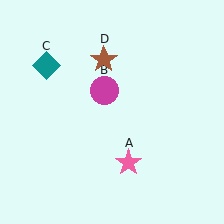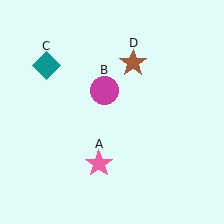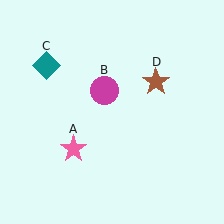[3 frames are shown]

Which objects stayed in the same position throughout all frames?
Magenta circle (object B) and teal diamond (object C) remained stationary.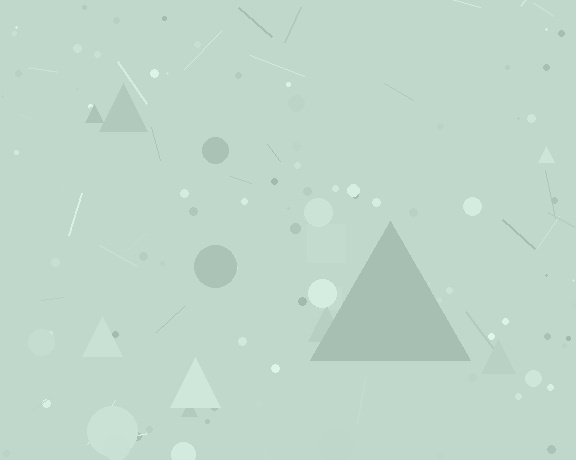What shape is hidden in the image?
A triangle is hidden in the image.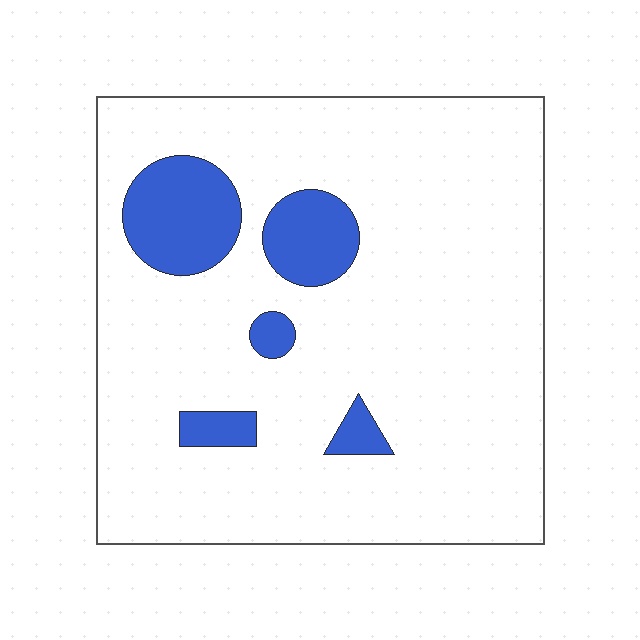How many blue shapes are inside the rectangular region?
5.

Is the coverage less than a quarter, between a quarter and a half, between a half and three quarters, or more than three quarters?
Less than a quarter.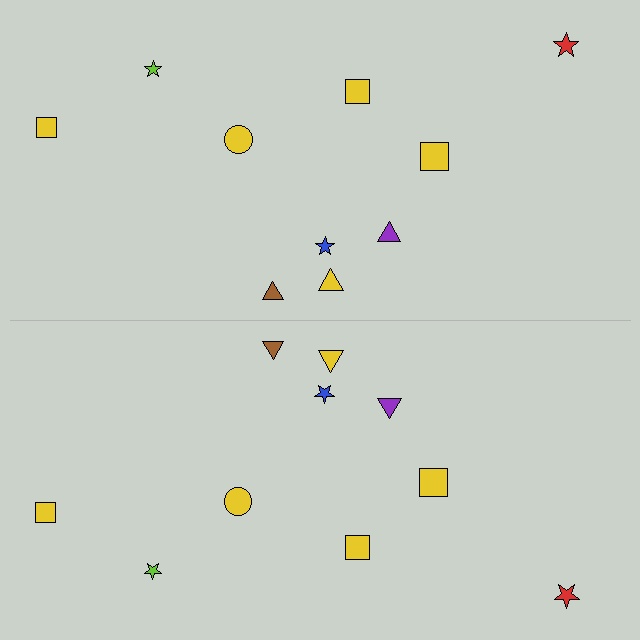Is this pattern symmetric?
Yes, this pattern has bilateral (reflection) symmetry.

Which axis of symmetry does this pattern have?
The pattern has a horizontal axis of symmetry running through the center of the image.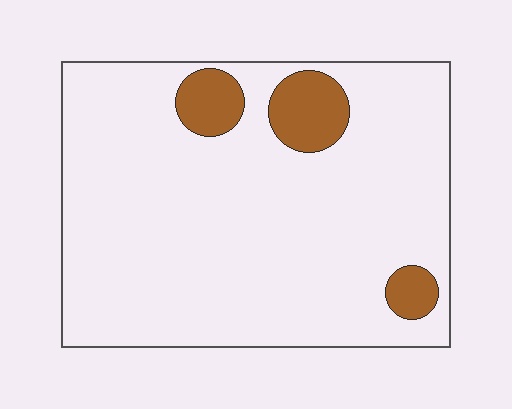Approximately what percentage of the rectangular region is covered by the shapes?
Approximately 10%.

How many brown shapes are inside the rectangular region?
3.